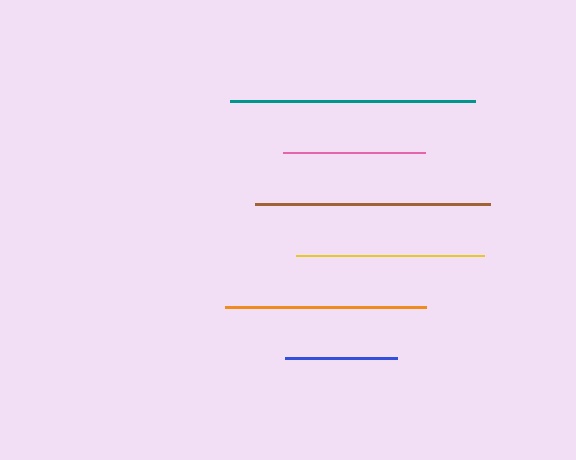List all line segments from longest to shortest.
From longest to shortest: teal, brown, orange, yellow, pink, blue.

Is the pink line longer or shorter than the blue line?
The pink line is longer than the blue line.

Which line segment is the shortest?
The blue line is the shortest at approximately 112 pixels.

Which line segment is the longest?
The teal line is the longest at approximately 245 pixels.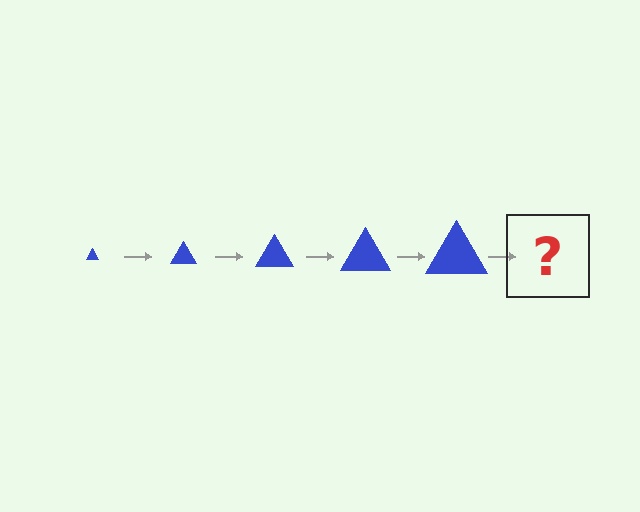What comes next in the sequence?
The next element should be a blue triangle, larger than the previous one.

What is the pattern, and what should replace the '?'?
The pattern is that the triangle gets progressively larger each step. The '?' should be a blue triangle, larger than the previous one.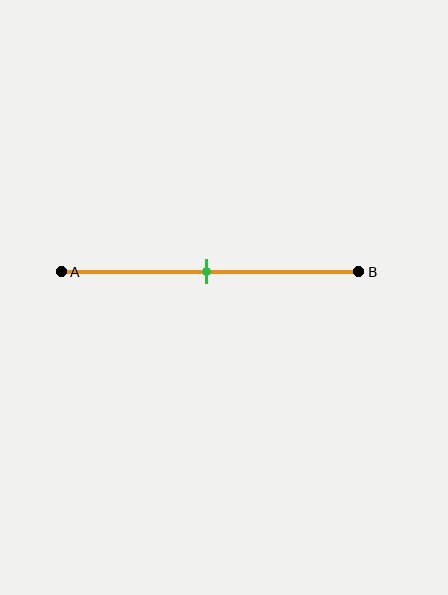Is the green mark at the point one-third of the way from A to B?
No, the mark is at about 50% from A, not at the 33% one-third point.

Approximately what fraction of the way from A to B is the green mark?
The green mark is approximately 50% of the way from A to B.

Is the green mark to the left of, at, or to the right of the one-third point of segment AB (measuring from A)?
The green mark is to the right of the one-third point of segment AB.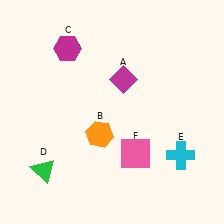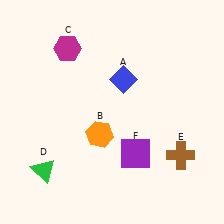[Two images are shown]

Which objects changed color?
A changed from magenta to blue. E changed from cyan to brown. F changed from pink to purple.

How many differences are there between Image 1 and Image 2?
There are 3 differences between the two images.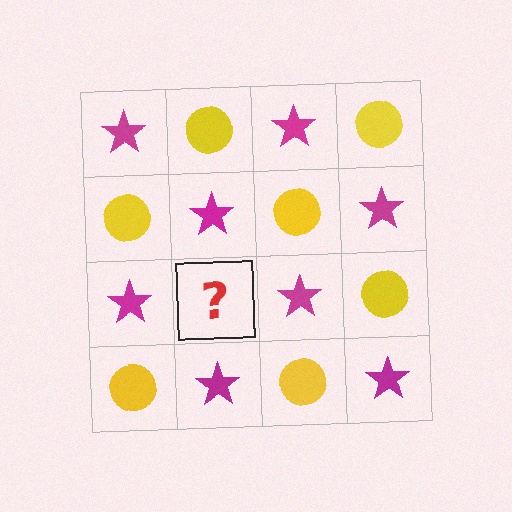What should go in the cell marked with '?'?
The missing cell should contain a yellow circle.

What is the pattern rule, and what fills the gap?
The rule is that it alternates magenta star and yellow circle in a checkerboard pattern. The gap should be filled with a yellow circle.